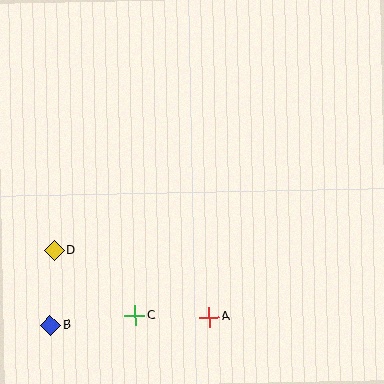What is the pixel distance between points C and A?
The distance between C and A is 74 pixels.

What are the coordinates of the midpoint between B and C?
The midpoint between B and C is at (93, 320).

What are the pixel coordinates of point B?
Point B is at (50, 325).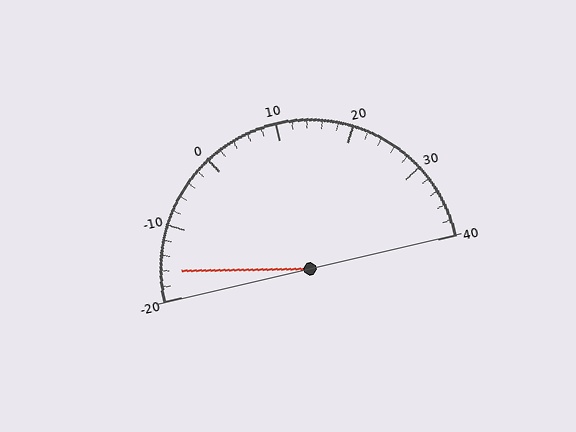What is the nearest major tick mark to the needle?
The nearest major tick mark is -20.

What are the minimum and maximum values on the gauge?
The gauge ranges from -20 to 40.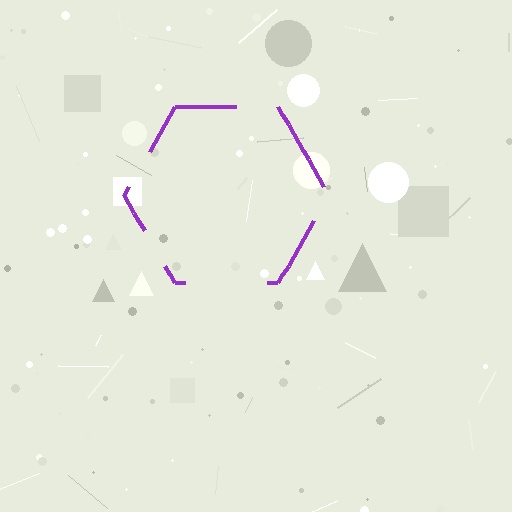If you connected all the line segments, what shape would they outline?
They would outline a hexagon.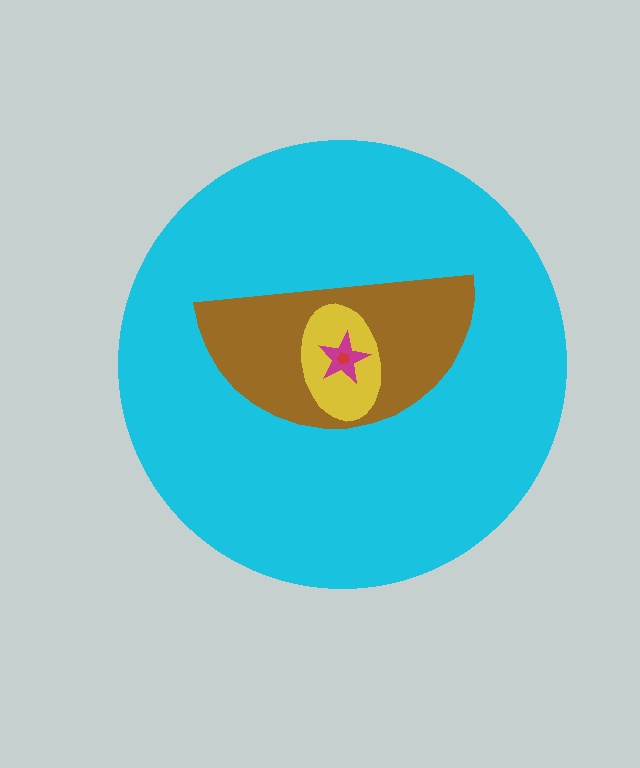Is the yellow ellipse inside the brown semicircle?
Yes.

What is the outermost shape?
The cyan circle.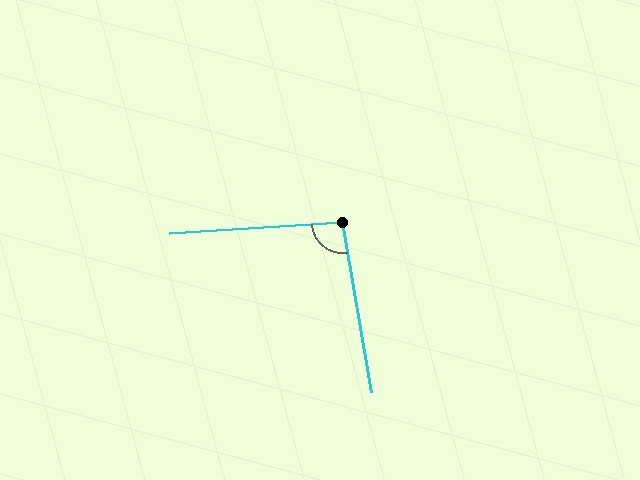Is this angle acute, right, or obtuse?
It is obtuse.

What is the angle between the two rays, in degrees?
Approximately 96 degrees.